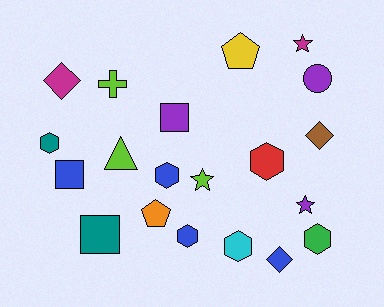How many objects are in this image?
There are 20 objects.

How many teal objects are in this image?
There are 2 teal objects.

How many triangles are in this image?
There is 1 triangle.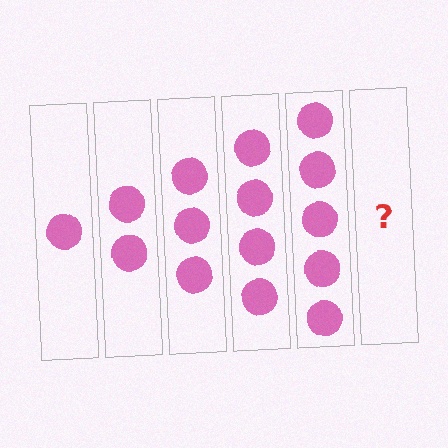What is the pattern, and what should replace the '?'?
The pattern is that each step adds one more circle. The '?' should be 6 circles.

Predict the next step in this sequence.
The next step is 6 circles.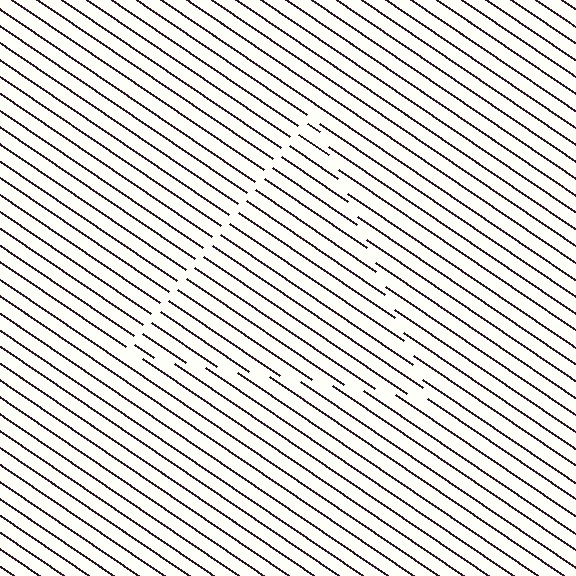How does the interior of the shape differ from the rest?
The interior of the shape contains the same grating, shifted by half a period — the contour is defined by the phase discontinuity where line-ends from the inner and outer gratings abut.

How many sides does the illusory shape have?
3 sides — the line-ends trace a triangle.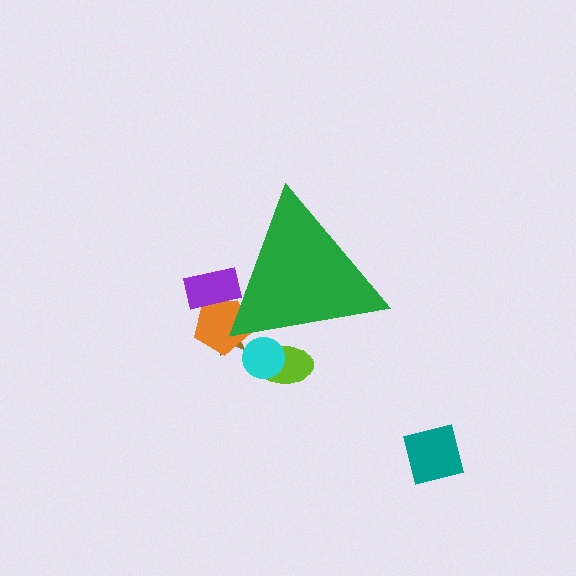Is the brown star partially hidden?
Yes, the brown star is partially hidden behind the green triangle.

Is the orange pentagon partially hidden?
Yes, the orange pentagon is partially hidden behind the green triangle.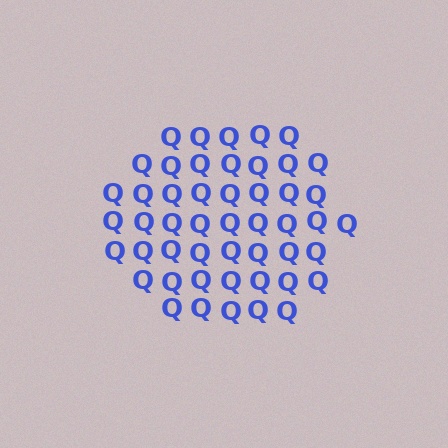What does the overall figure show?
The overall figure shows a hexagon.